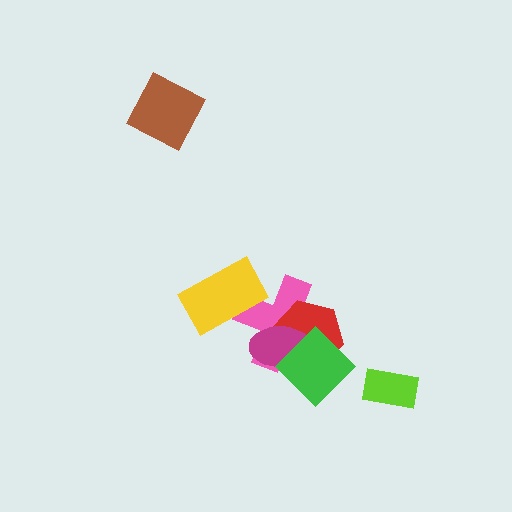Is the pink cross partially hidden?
Yes, it is partially covered by another shape.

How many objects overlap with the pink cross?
4 objects overlap with the pink cross.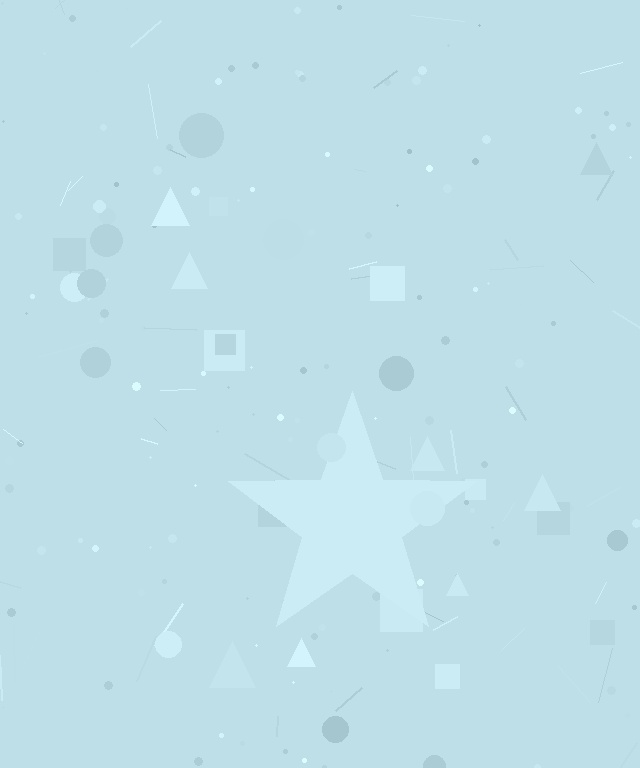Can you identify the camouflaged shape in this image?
The camouflaged shape is a star.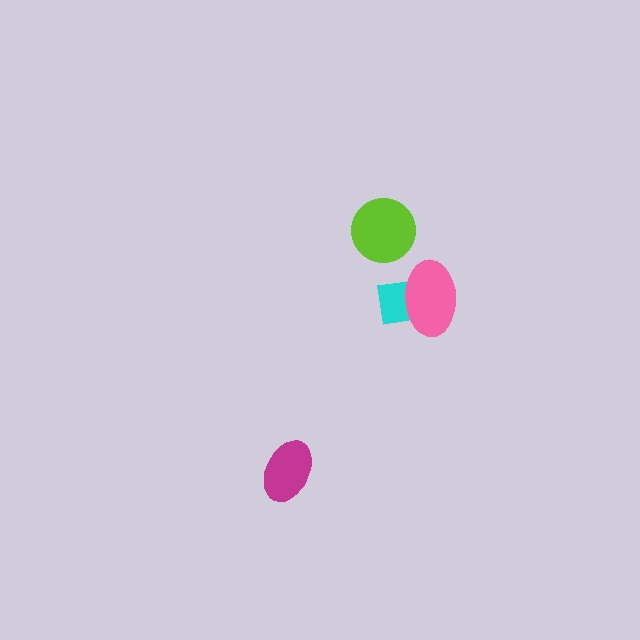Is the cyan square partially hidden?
Yes, it is partially covered by another shape.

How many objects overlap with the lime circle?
0 objects overlap with the lime circle.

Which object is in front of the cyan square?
The pink ellipse is in front of the cyan square.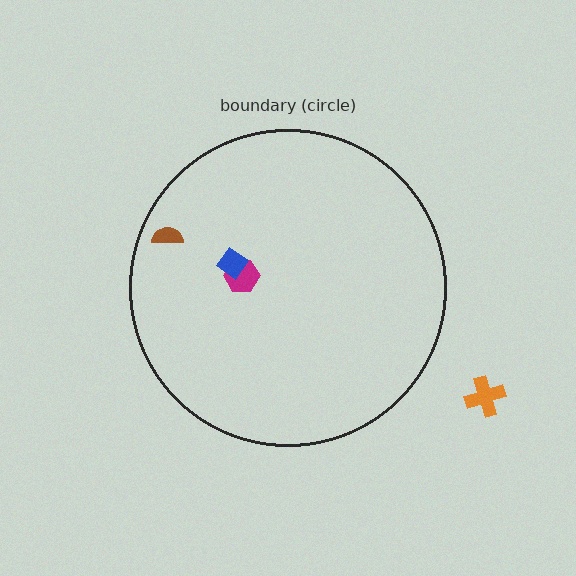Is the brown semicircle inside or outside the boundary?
Inside.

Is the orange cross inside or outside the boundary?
Outside.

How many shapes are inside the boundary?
3 inside, 1 outside.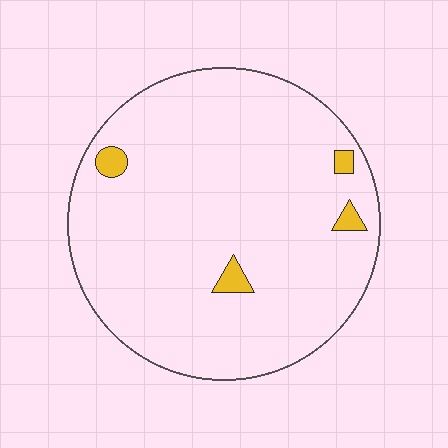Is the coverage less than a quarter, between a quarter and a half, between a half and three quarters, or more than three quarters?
Less than a quarter.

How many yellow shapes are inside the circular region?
4.